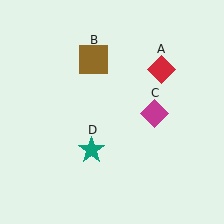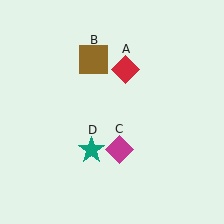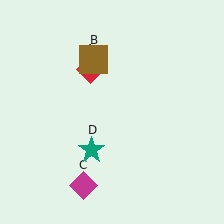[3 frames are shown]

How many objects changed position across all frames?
2 objects changed position: red diamond (object A), magenta diamond (object C).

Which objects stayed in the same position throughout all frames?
Brown square (object B) and teal star (object D) remained stationary.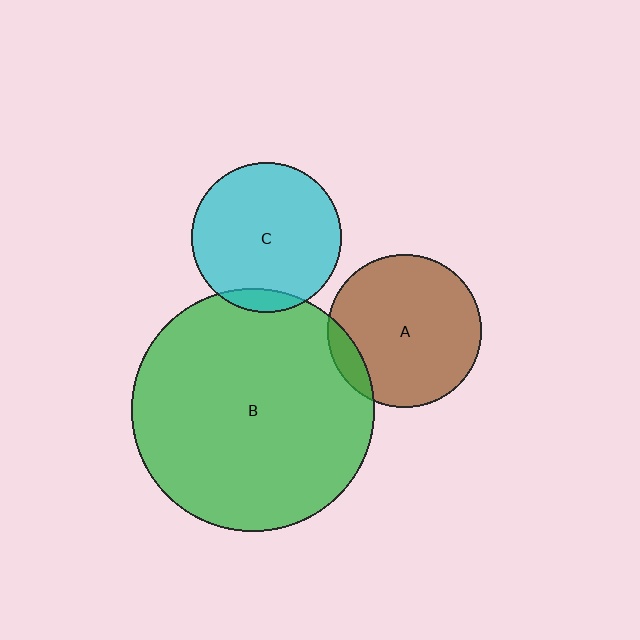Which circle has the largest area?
Circle B (green).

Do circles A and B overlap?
Yes.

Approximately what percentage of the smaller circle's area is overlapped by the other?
Approximately 10%.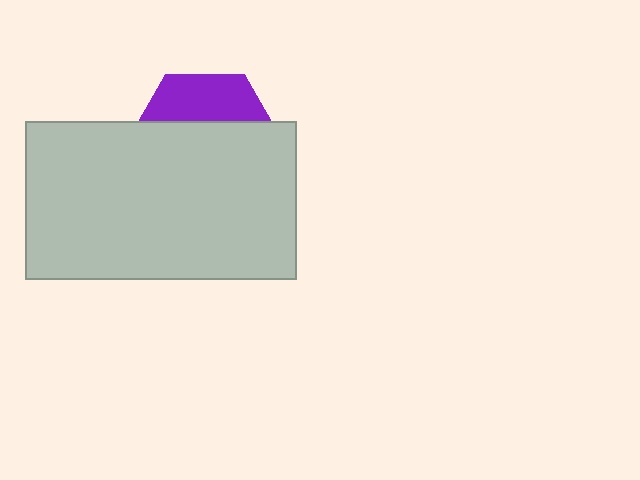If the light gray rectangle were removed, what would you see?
You would see the complete purple hexagon.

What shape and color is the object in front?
The object in front is a light gray rectangle.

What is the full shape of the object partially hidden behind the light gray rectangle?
The partially hidden object is a purple hexagon.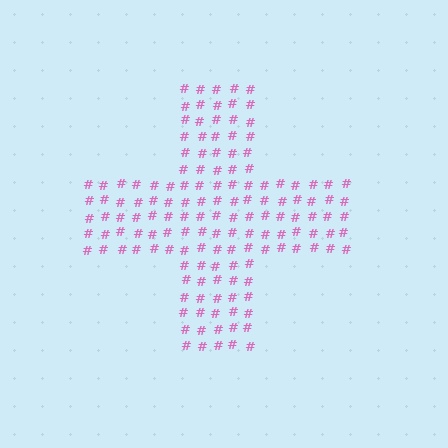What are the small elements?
The small elements are hash symbols.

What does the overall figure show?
The overall figure shows a cross.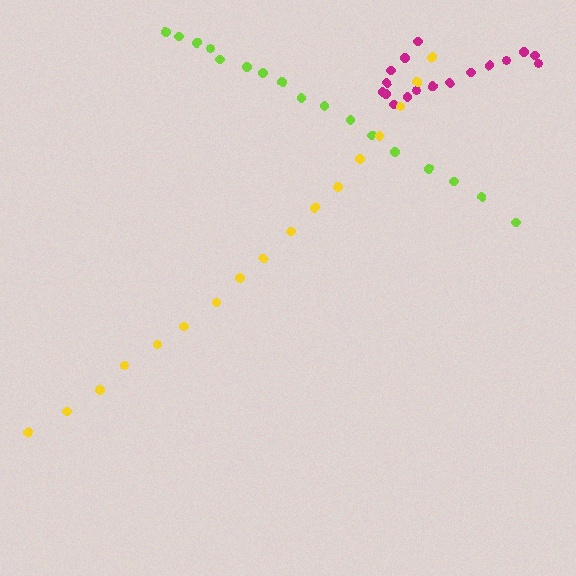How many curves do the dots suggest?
There are 3 distinct paths.